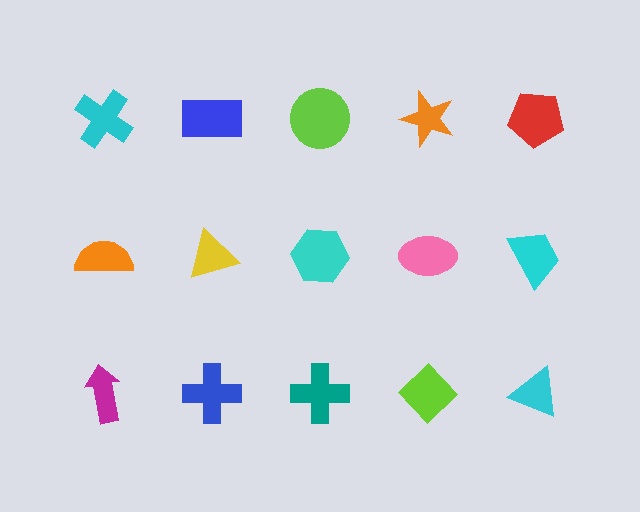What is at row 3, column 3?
A teal cross.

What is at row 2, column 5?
A cyan trapezoid.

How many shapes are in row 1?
5 shapes.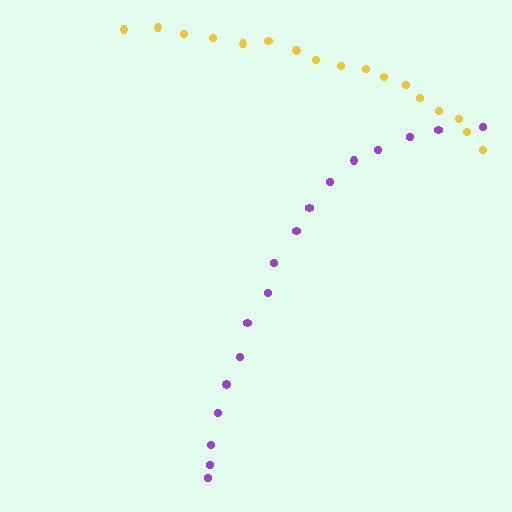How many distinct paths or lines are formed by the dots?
There are 2 distinct paths.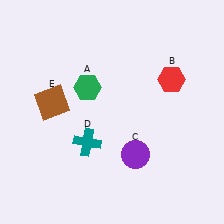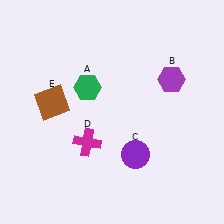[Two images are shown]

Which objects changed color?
B changed from red to purple. D changed from teal to magenta.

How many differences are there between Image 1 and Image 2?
There are 2 differences between the two images.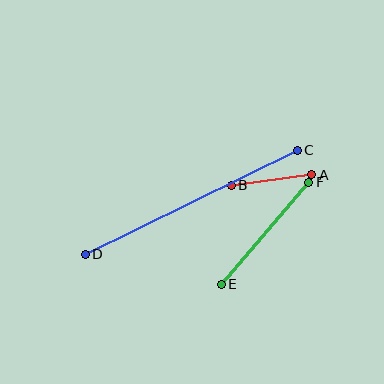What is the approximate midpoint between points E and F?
The midpoint is at approximately (265, 233) pixels.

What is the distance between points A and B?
The distance is approximately 81 pixels.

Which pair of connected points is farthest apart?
Points C and D are farthest apart.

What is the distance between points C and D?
The distance is approximately 236 pixels.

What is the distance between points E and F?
The distance is approximately 134 pixels.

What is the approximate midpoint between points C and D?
The midpoint is at approximately (191, 202) pixels.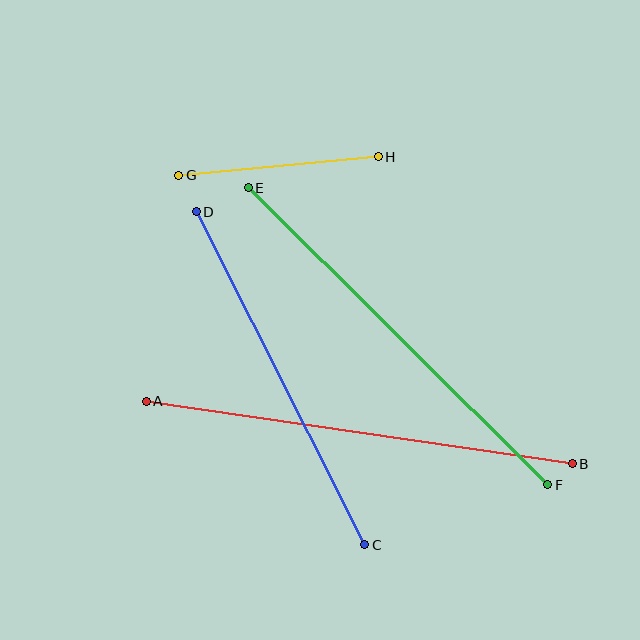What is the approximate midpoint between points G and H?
The midpoint is at approximately (279, 166) pixels.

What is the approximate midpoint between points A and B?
The midpoint is at approximately (359, 432) pixels.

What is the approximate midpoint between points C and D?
The midpoint is at approximately (280, 378) pixels.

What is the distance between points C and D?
The distance is approximately 373 pixels.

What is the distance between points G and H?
The distance is approximately 200 pixels.